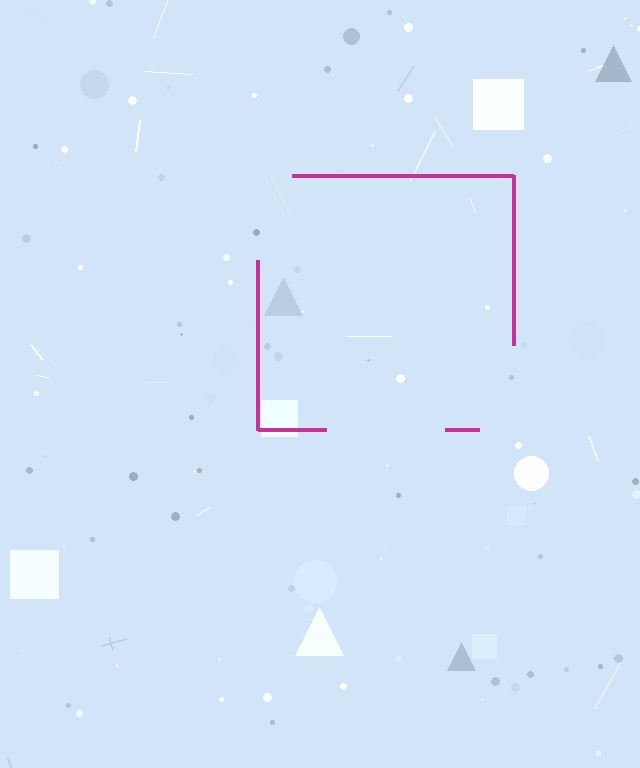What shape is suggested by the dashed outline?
The dashed outline suggests a square.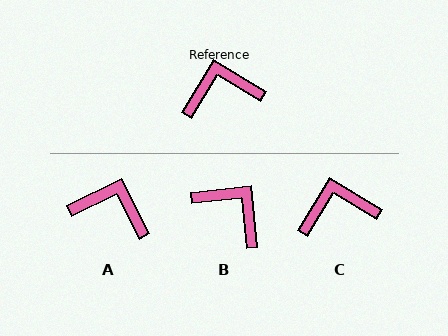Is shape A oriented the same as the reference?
No, it is off by about 32 degrees.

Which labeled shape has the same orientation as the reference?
C.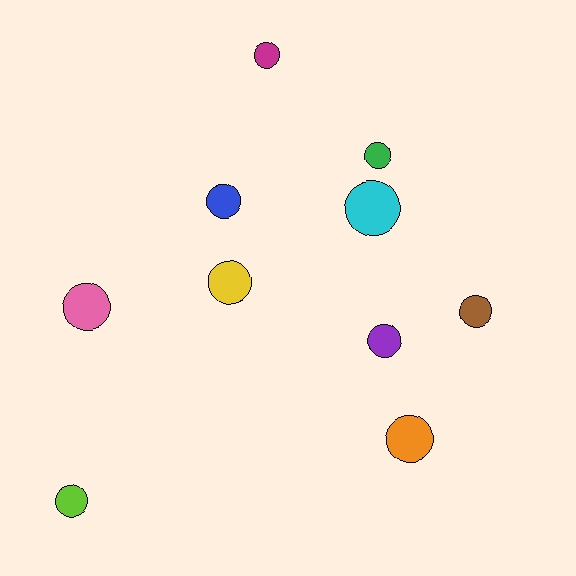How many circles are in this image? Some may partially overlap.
There are 10 circles.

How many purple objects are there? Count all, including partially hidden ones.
There is 1 purple object.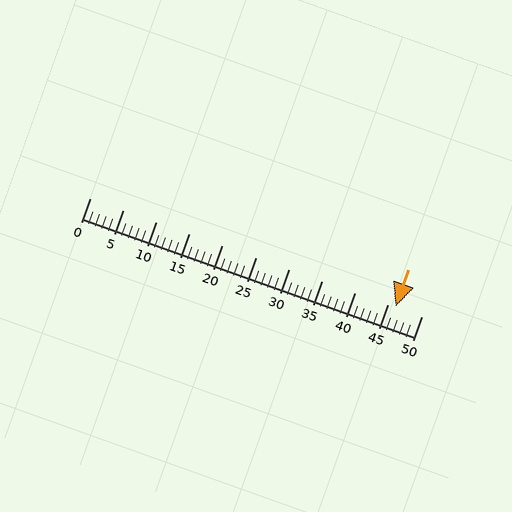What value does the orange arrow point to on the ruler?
The orange arrow points to approximately 46.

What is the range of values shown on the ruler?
The ruler shows values from 0 to 50.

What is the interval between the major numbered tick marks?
The major tick marks are spaced 5 units apart.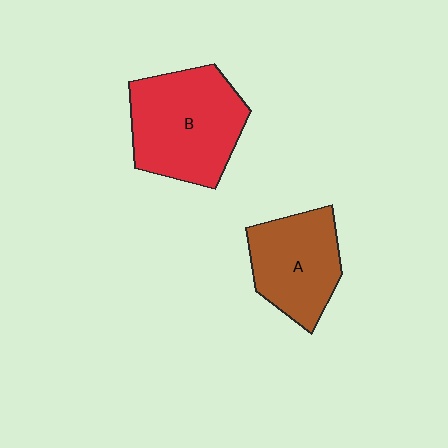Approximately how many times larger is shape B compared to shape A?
Approximately 1.3 times.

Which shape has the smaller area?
Shape A (brown).